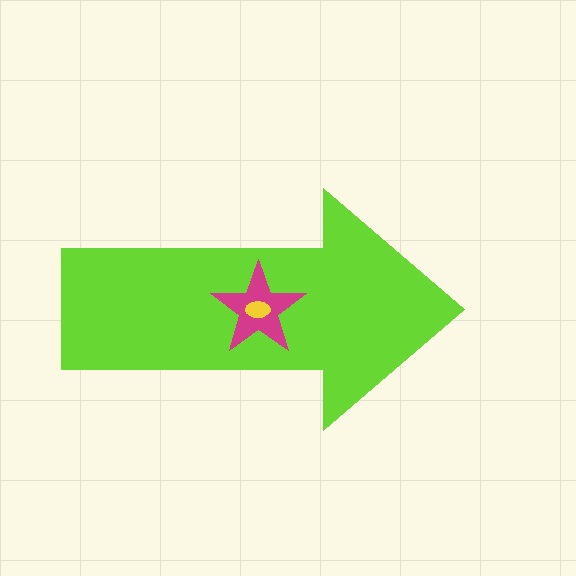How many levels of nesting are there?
3.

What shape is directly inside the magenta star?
The yellow ellipse.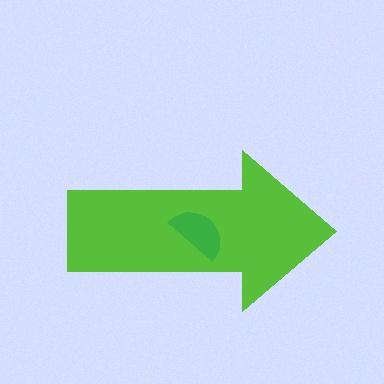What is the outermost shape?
The lime arrow.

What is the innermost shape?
The green semicircle.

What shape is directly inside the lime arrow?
The green semicircle.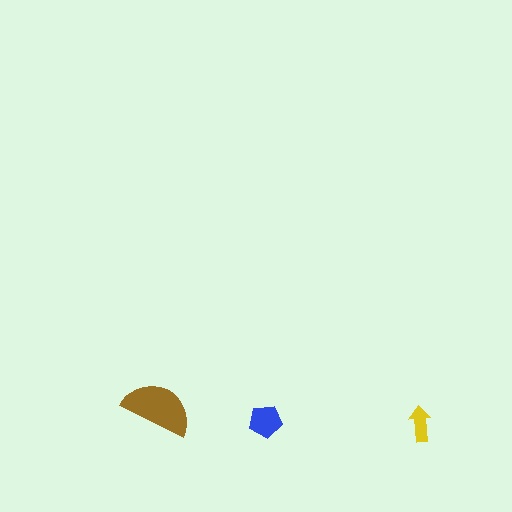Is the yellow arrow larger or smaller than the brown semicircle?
Smaller.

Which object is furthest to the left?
The brown semicircle is leftmost.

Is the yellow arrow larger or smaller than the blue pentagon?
Smaller.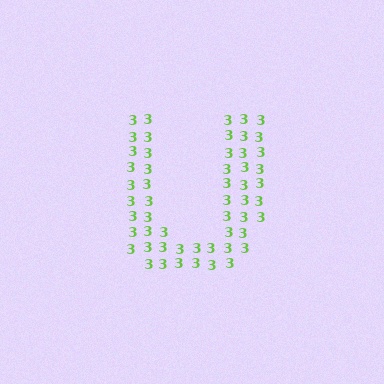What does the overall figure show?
The overall figure shows the letter U.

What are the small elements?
The small elements are digit 3's.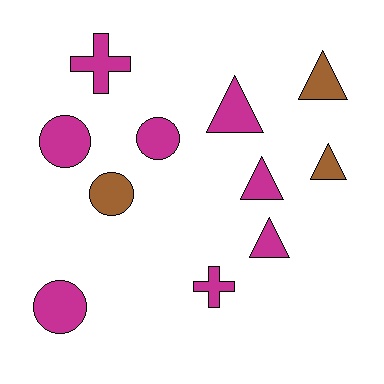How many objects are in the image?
There are 11 objects.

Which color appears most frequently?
Magenta, with 8 objects.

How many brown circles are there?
There is 1 brown circle.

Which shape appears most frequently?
Triangle, with 5 objects.